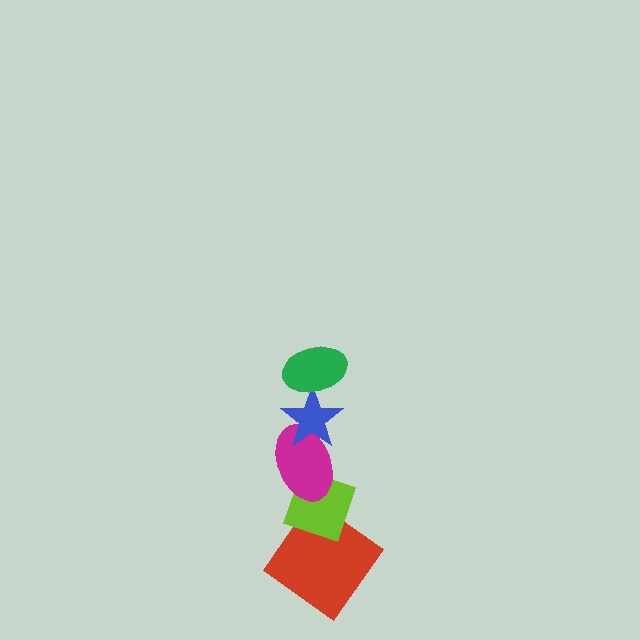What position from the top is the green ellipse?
The green ellipse is 1st from the top.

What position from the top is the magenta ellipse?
The magenta ellipse is 3rd from the top.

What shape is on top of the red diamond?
The lime diamond is on top of the red diamond.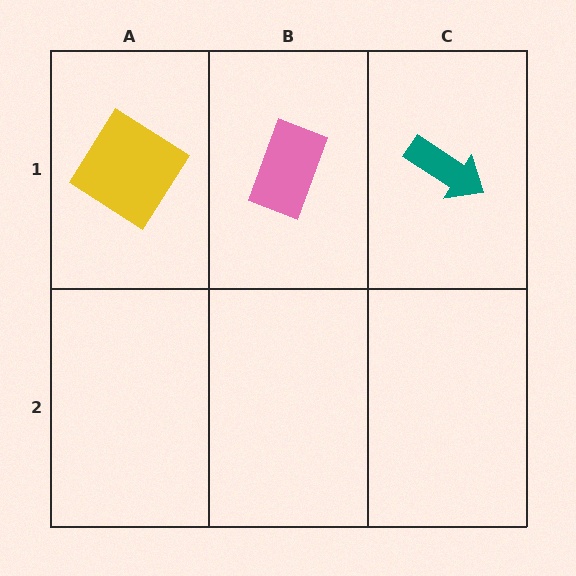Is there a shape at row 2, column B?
No, that cell is empty.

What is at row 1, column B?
A pink rectangle.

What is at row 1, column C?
A teal arrow.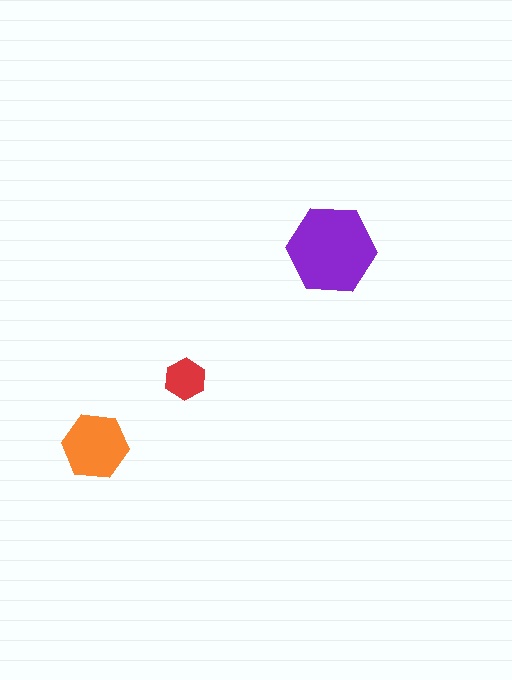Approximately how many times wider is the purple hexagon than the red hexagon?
About 2 times wider.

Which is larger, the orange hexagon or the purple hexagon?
The purple one.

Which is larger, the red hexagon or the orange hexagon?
The orange one.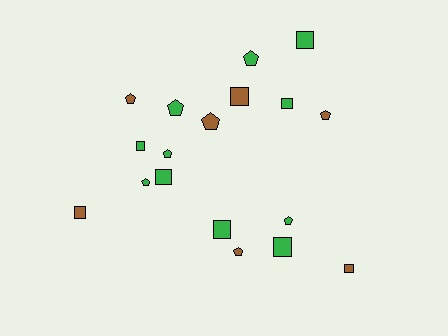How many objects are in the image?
There are 18 objects.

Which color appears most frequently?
Green, with 11 objects.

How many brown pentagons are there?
There are 4 brown pentagons.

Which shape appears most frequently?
Square, with 9 objects.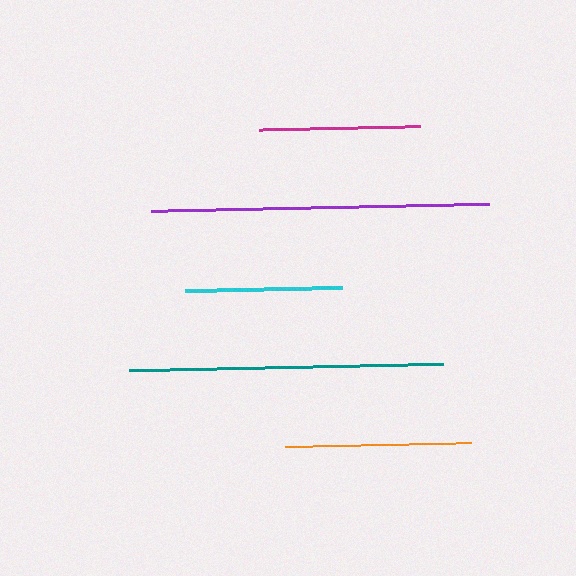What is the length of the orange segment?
The orange segment is approximately 186 pixels long.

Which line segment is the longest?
The purple line is the longest at approximately 338 pixels.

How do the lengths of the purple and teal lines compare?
The purple and teal lines are approximately the same length.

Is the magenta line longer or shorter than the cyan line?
The magenta line is longer than the cyan line.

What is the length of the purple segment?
The purple segment is approximately 338 pixels long.